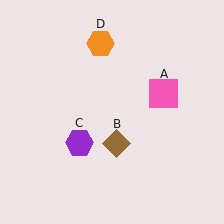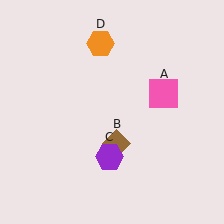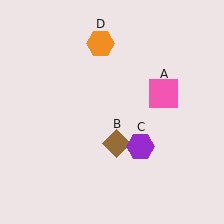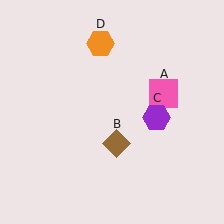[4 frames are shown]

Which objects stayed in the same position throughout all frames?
Pink square (object A) and brown diamond (object B) and orange hexagon (object D) remained stationary.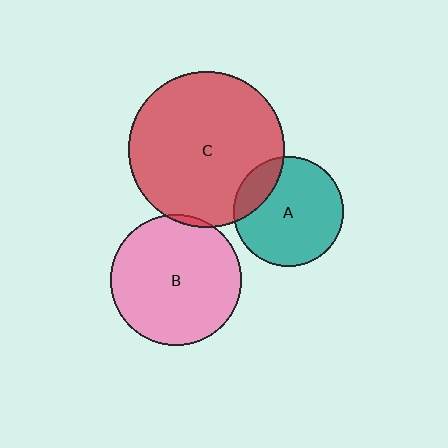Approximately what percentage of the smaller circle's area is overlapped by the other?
Approximately 20%.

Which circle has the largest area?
Circle C (red).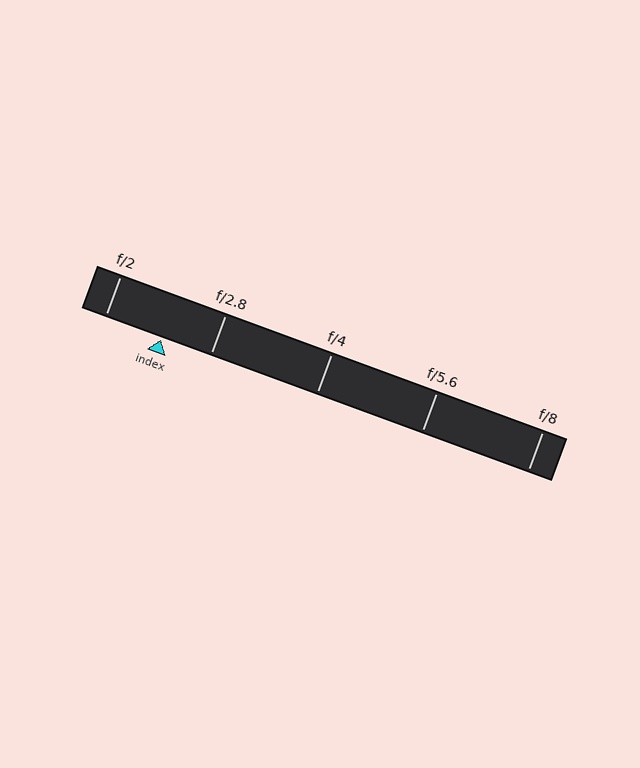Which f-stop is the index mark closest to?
The index mark is closest to f/2.8.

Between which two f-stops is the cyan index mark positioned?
The index mark is between f/2 and f/2.8.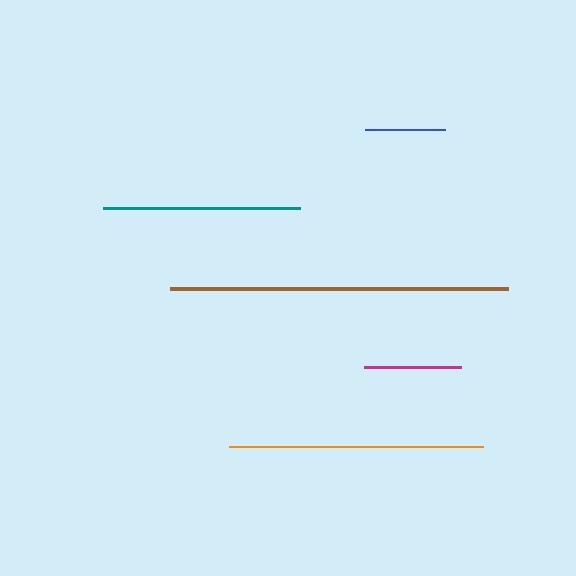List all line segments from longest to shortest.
From longest to shortest: brown, orange, teal, magenta, blue.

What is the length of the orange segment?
The orange segment is approximately 254 pixels long.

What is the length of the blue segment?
The blue segment is approximately 81 pixels long.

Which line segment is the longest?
The brown line is the longest at approximately 338 pixels.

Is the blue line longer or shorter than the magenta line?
The magenta line is longer than the blue line.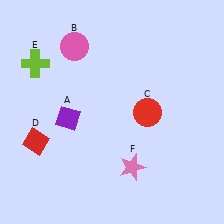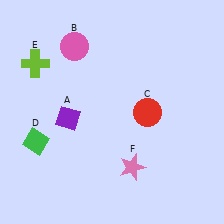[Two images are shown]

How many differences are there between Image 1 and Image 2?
There is 1 difference between the two images.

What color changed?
The diamond (D) changed from red in Image 1 to green in Image 2.